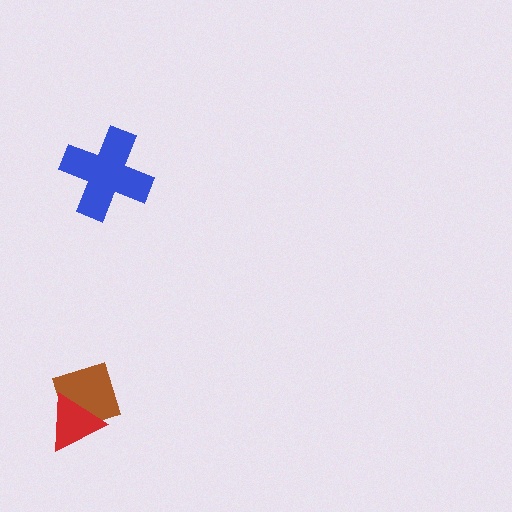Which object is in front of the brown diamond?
The red triangle is in front of the brown diamond.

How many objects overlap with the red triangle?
1 object overlaps with the red triangle.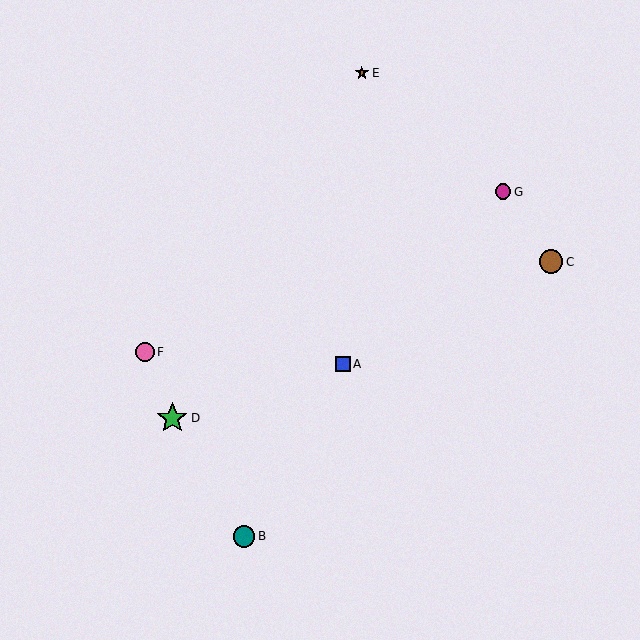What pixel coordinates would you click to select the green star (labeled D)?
Click at (172, 418) to select the green star D.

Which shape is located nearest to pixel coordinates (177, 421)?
The green star (labeled D) at (172, 418) is nearest to that location.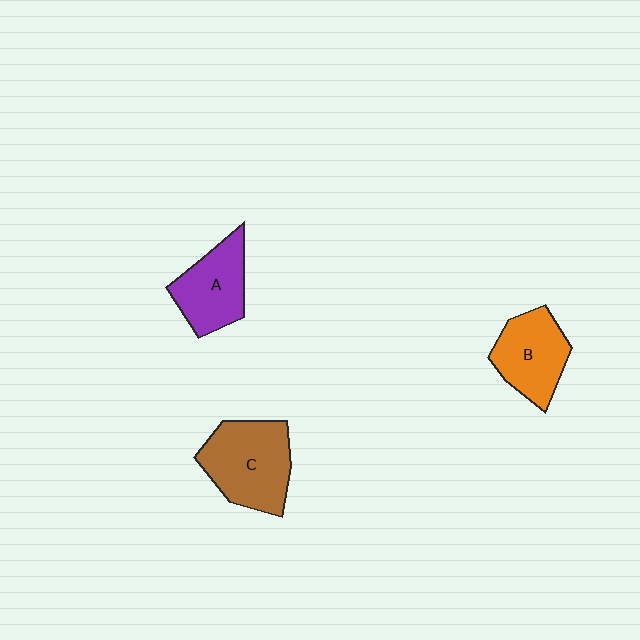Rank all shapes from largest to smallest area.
From largest to smallest: C (brown), B (orange), A (purple).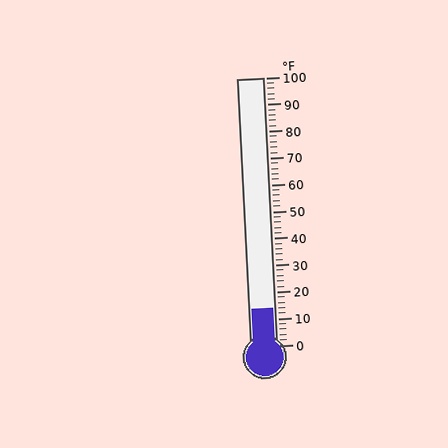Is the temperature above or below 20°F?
The temperature is below 20°F.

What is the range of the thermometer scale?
The thermometer scale ranges from 0°F to 100°F.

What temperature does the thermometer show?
The thermometer shows approximately 14°F.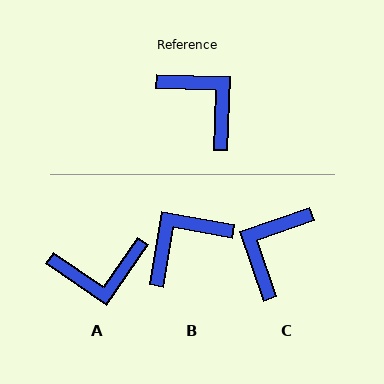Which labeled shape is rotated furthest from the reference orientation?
A, about 122 degrees away.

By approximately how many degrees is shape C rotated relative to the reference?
Approximately 111 degrees counter-clockwise.